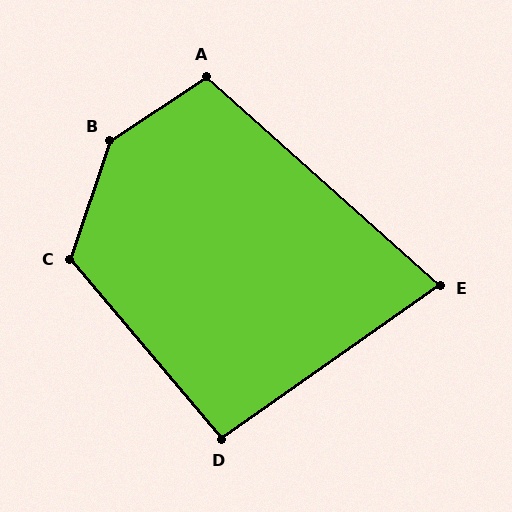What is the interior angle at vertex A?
Approximately 105 degrees (obtuse).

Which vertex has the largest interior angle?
B, at approximately 142 degrees.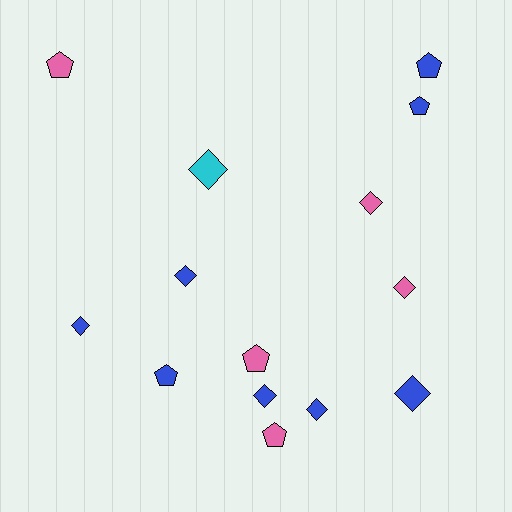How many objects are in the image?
There are 14 objects.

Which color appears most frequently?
Blue, with 8 objects.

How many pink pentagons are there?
There are 3 pink pentagons.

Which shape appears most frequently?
Diamond, with 8 objects.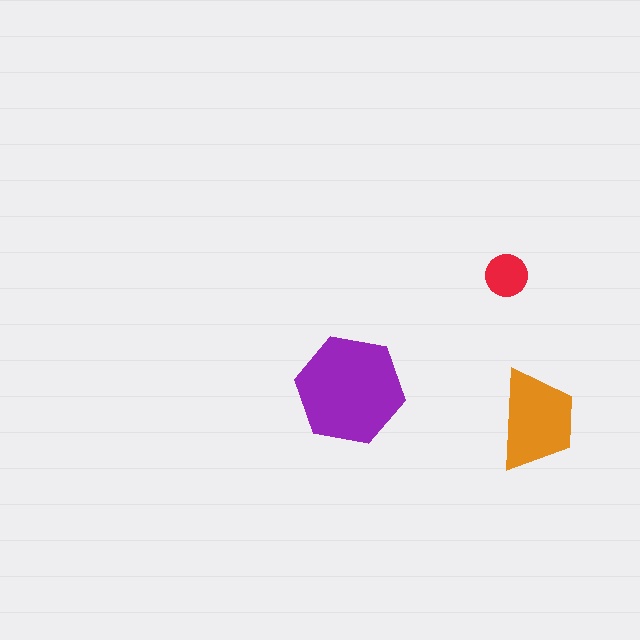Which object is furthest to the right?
The orange trapezoid is rightmost.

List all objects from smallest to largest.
The red circle, the orange trapezoid, the purple hexagon.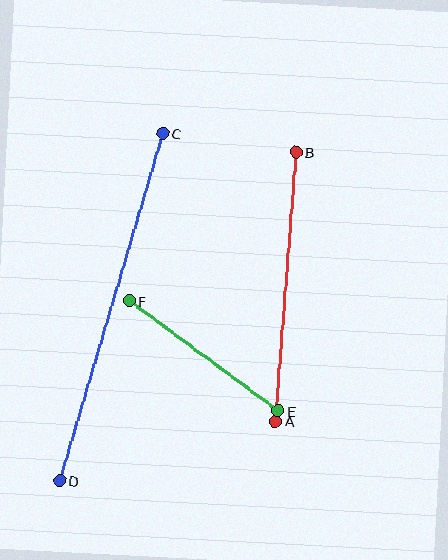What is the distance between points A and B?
The distance is approximately 270 pixels.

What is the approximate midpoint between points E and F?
The midpoint is at approximately (204, 356) pixels.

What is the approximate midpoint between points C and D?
The midpoint is at approximately (111, 307) pixels.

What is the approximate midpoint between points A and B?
The midpoint is at approximately (286, 287) pixels.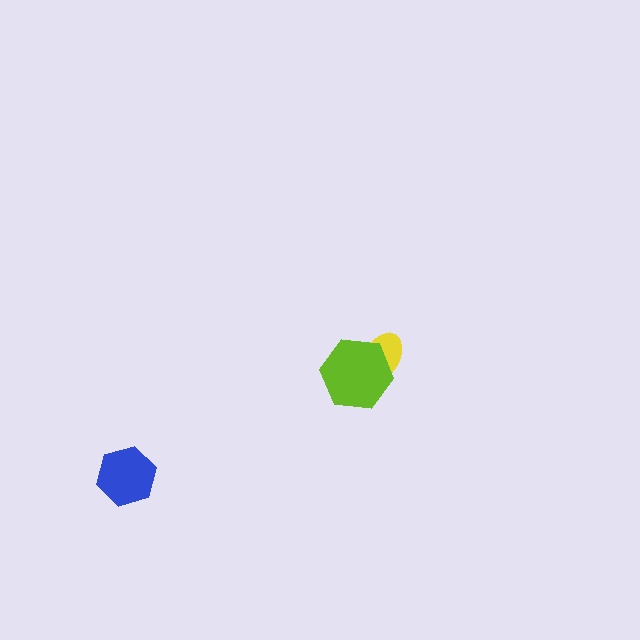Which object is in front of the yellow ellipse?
The lime hexagon is in front of the yellow ellipse.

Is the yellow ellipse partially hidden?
Yes, it is partially covered by another shape.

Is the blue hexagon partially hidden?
No, no other shape covers it.